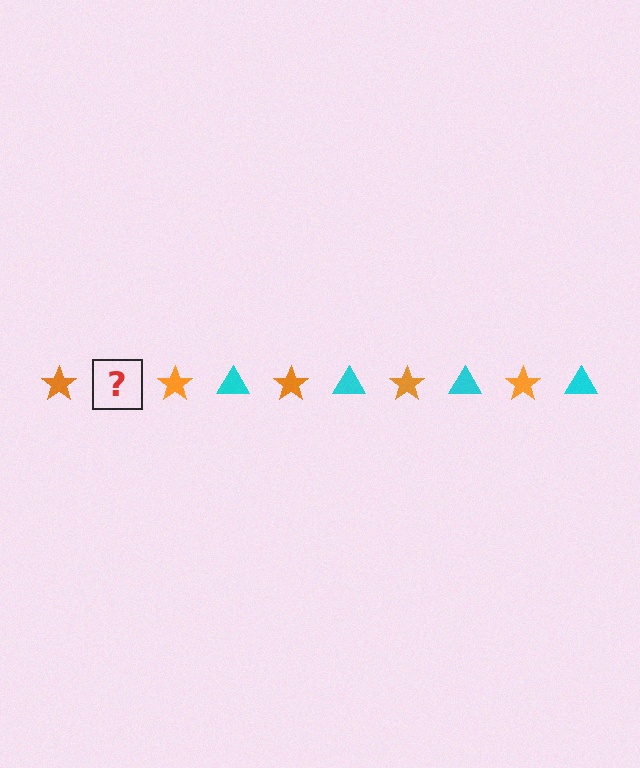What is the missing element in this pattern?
The missing element is a cyan triangle.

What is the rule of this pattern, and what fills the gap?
The rule is that the pattern alternates between orange star and cyan triangle. The gap should be filled with a cyan triangle.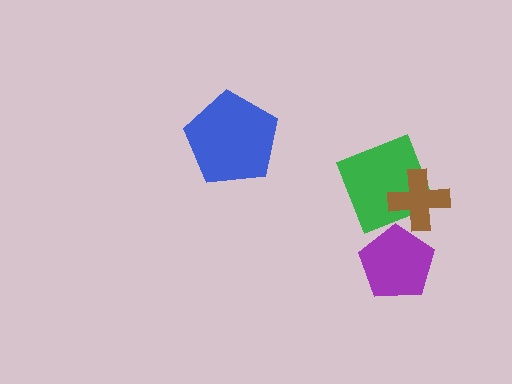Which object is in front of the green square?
The brown cross is in front of the green square.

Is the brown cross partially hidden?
No, no other shape covers it.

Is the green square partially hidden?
Yes, it is partially covered by another shape.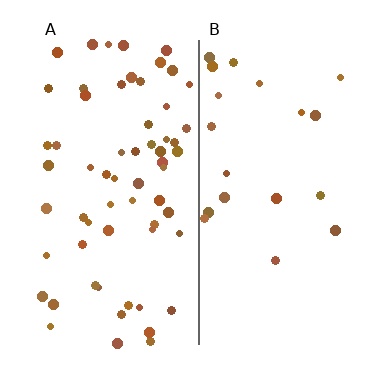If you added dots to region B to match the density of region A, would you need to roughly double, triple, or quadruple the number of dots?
Approximately triple.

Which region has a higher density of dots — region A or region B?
A (the left).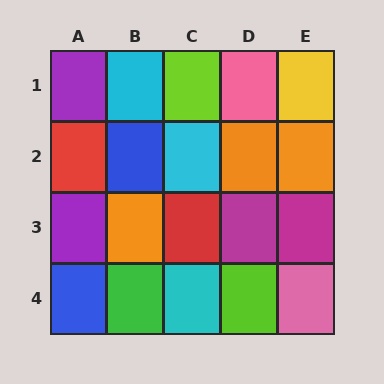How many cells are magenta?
2 cells are magenta.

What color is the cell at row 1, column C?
Lime.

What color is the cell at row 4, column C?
Cyan.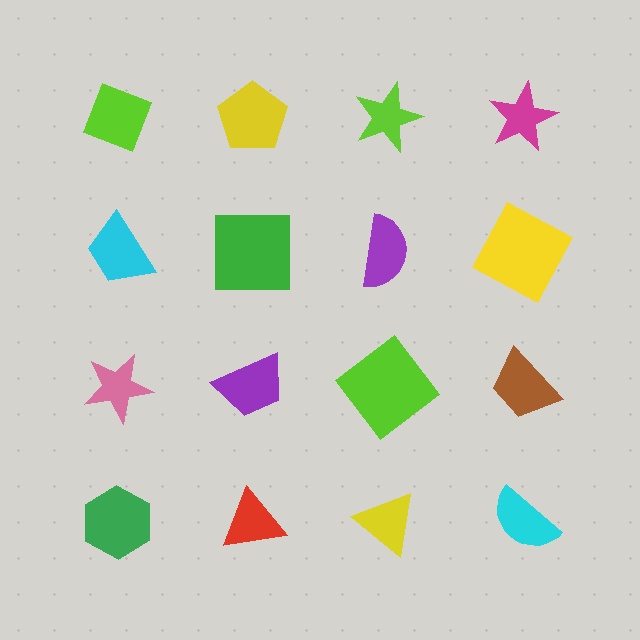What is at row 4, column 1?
A green hexagon.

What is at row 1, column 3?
A lime star.